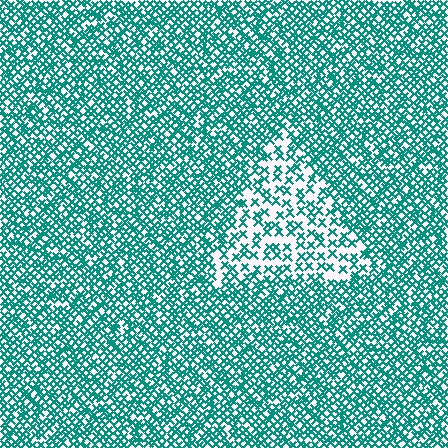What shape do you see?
I see a triangle.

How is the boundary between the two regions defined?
The boundary is defined by a change in element density (approximately 2.1x ratio). All elements are the same color, size, and shape.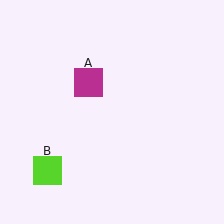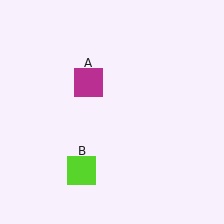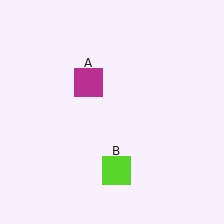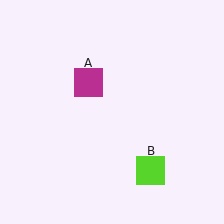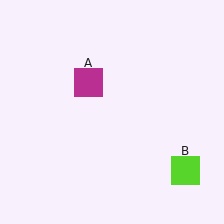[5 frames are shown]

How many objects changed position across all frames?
1 object changed position: lime square (object B).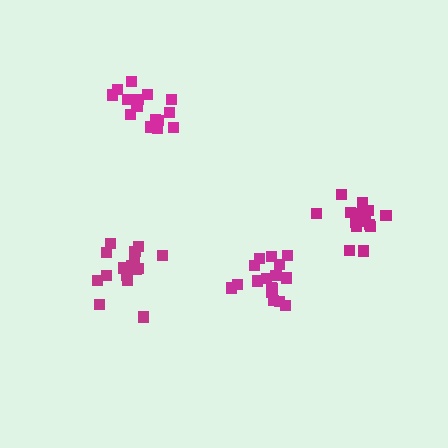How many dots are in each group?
Group 1: 16 dots, Group 2: 15 dots, Group 3: 15 dots, Group 4: 17 dots (63 total).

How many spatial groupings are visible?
There are 4 spatial groupings.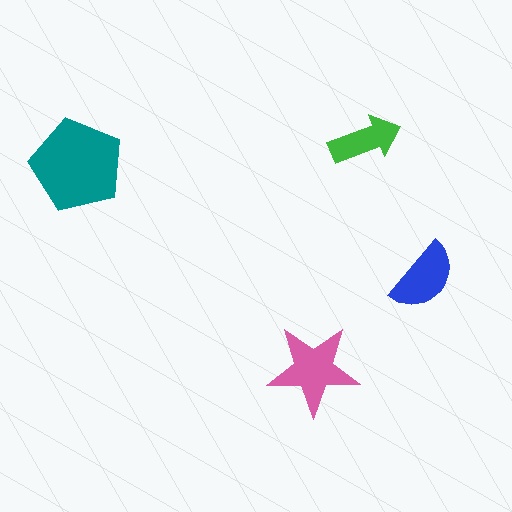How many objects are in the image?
There are 4 objects in the image.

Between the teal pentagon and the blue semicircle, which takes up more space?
The teal pentagon.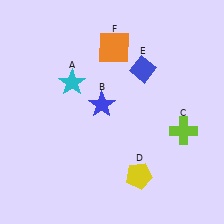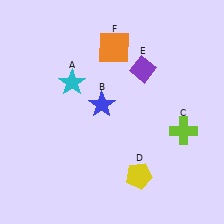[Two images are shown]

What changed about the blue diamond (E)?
In Image 1, E is blue. In Image 2, it changed to purple.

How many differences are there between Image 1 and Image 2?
There is 1 difference between the two images.